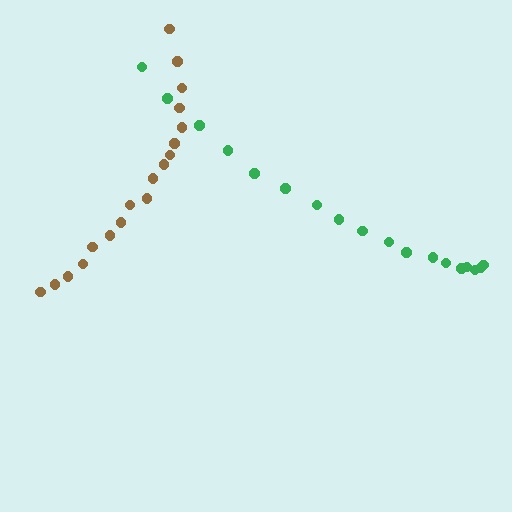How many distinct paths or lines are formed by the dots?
There are 2 distinct paths.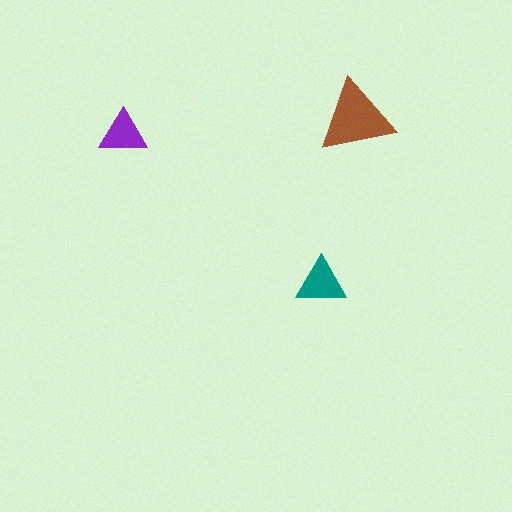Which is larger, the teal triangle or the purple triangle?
The teal one.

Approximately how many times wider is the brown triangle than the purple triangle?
About 1.5 times wider.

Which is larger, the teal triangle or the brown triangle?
The brown one.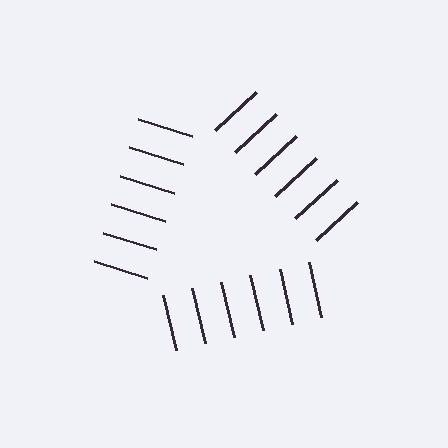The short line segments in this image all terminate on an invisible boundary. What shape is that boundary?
An illusory triangle — the line segments terminate on its edges but no continuous stroke is drawn.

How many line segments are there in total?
18 — 6 along each of the 3 edges.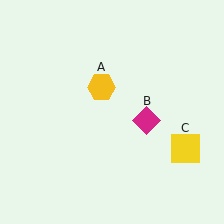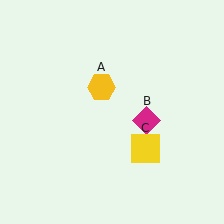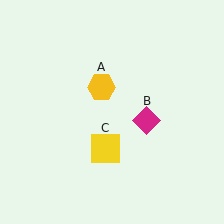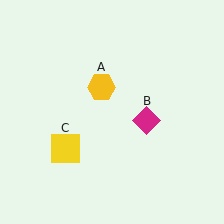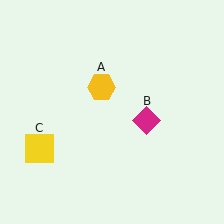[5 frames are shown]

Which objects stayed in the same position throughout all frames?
Yellow hexagon (object A) and magenta diamond (object B) remained stationary.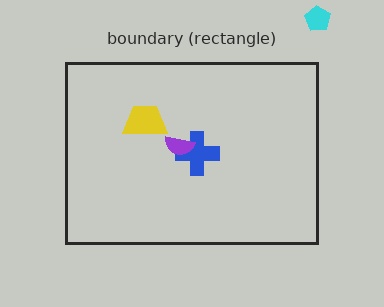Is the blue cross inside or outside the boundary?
Inside.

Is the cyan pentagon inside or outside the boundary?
Outside.